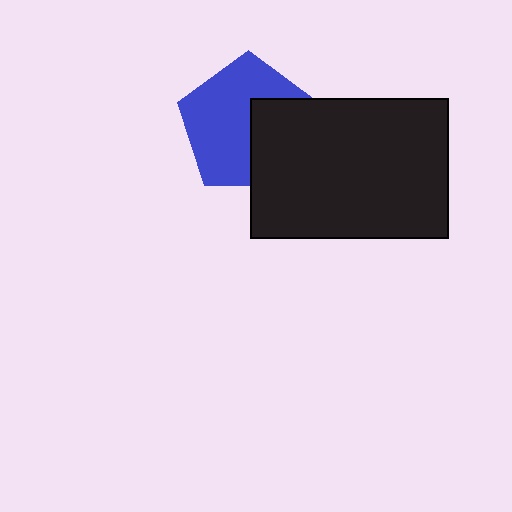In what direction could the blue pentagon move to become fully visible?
The blue pentagon could move left. That would shift it out from behind the black rectangle entirely.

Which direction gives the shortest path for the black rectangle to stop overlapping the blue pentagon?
Moving right gives the shortest separation.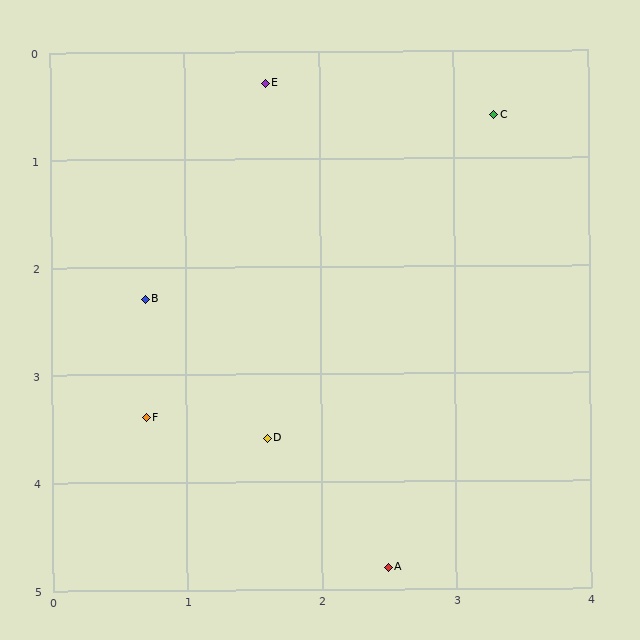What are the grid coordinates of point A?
Point A is at approximately (2.5, 4.8).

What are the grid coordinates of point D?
Point D is at approximately (1.6, 3.6).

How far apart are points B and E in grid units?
Points B and E are about 2.2 grid units apart.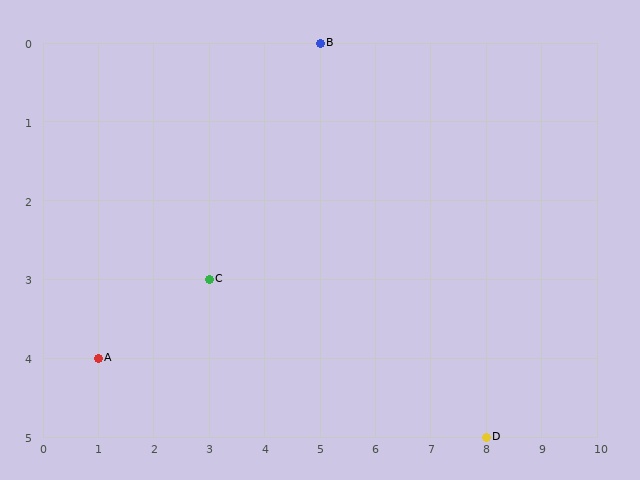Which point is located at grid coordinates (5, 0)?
Point B is at (5, 0).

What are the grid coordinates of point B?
Point B is at grid coordinates (5, 0).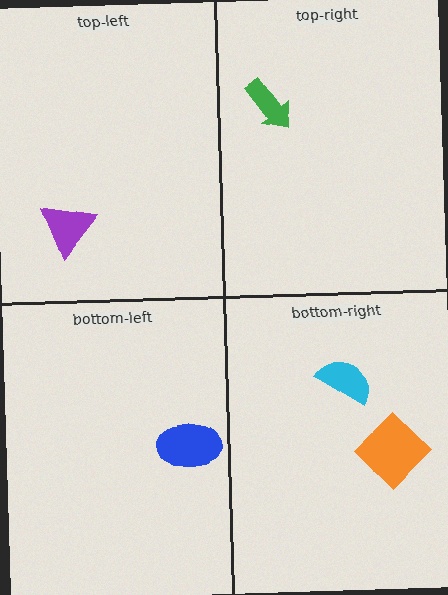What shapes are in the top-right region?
The green arrow.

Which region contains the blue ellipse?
The bottom-left region.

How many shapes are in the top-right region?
1.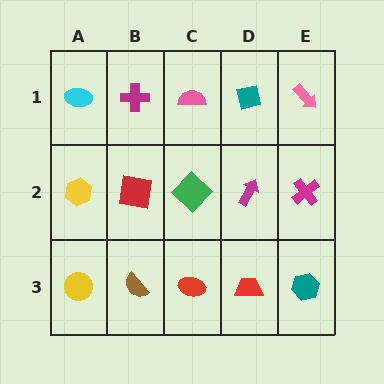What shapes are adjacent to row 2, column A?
A cyan ellipse (row 1, column A), a yellow circle (row 3, column A), a red square (row 2, column B).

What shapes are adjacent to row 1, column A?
A yellow hexagon (row 2, column A), a magenta cross (row 1, column B).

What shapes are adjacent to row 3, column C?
A green diamond (row 2, column C), a brown semicircle (row 3, column B), a red trapezoid (row 3, column D).